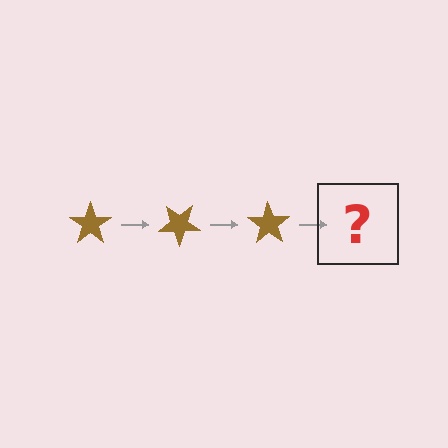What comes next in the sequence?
The next element should be a brown star rotated 105 degrees.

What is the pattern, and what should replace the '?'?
The pattern is that the star rotates 35 degrees each step. The '?' should be a brown star rotated 105 degrees.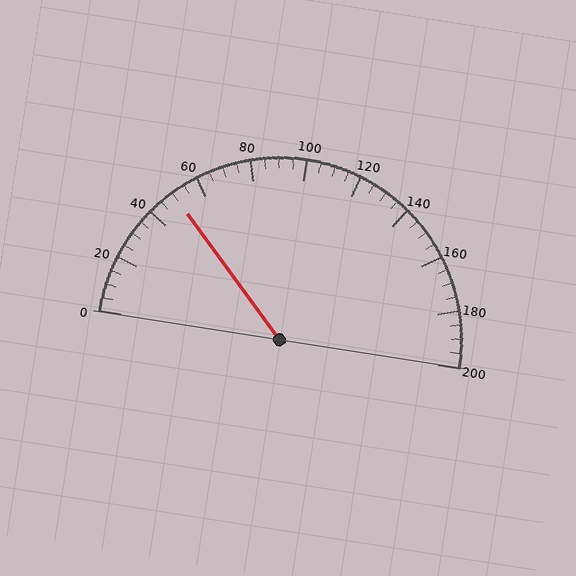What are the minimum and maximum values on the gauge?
The gauge ranges from 0 to 200.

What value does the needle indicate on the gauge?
The needle indicates approximately 50.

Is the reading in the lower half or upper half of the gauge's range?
The reading is in the lower half of the range (0 to 200).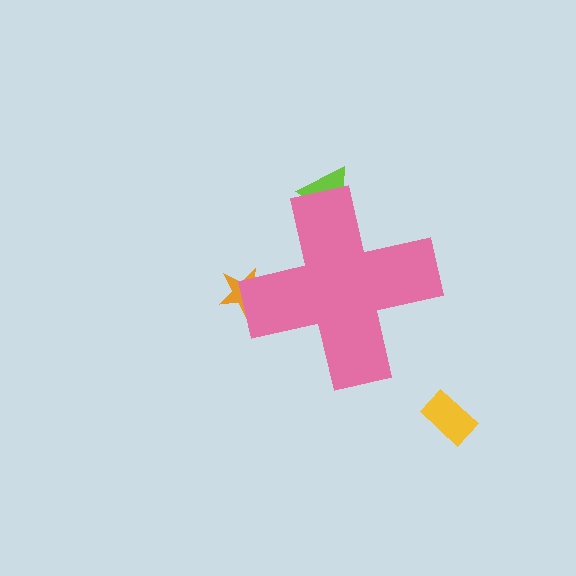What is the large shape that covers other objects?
A pink cross.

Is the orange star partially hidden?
Yes, the orange star is partially hidden behind the pink cross.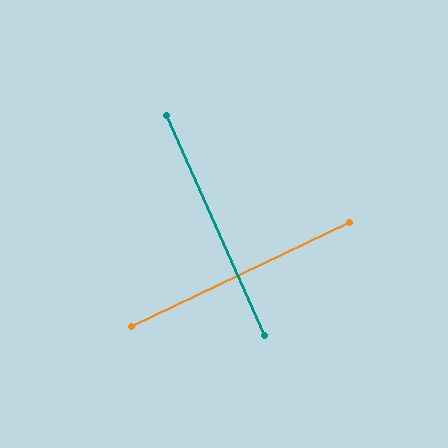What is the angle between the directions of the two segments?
Approximately 88 degrees.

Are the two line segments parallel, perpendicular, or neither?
Perpendicular — they meet at approximately 88°.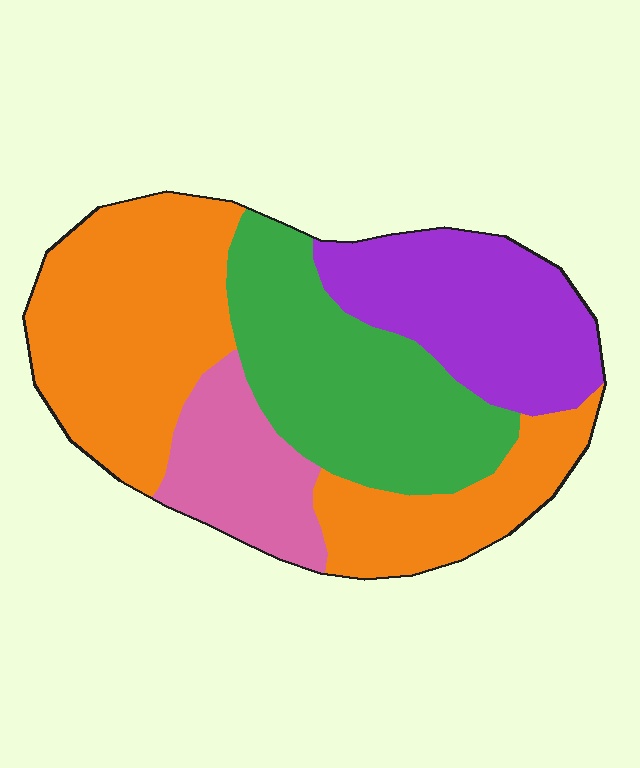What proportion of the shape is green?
Green takes up about one quarter (1/4) of the shape.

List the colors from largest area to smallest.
From largest to smallest: orange, green, purple, pink.